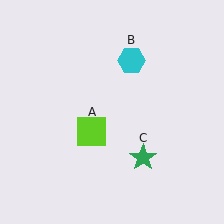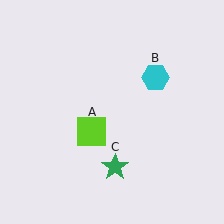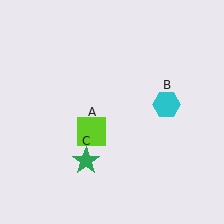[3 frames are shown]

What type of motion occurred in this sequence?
The cyan hexagon (object B), green star (object C) rotated clockwise around the center of the scene.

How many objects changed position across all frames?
2 objects changed position: cyan hexagon (object B), green star (object C).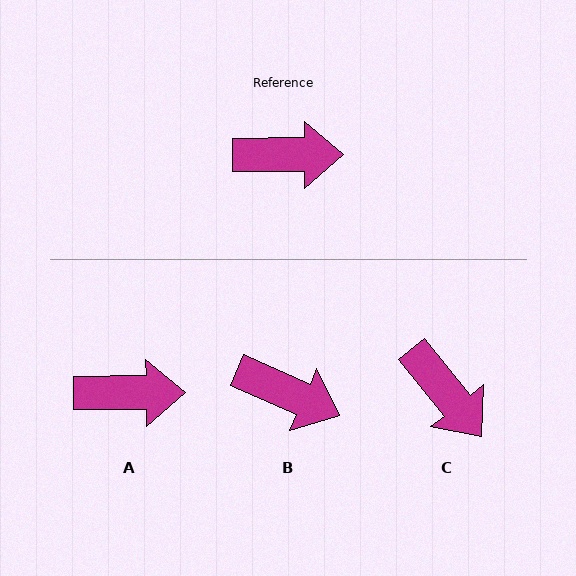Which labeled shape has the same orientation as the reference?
A.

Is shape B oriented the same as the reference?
No, it is off by about 24 degrees.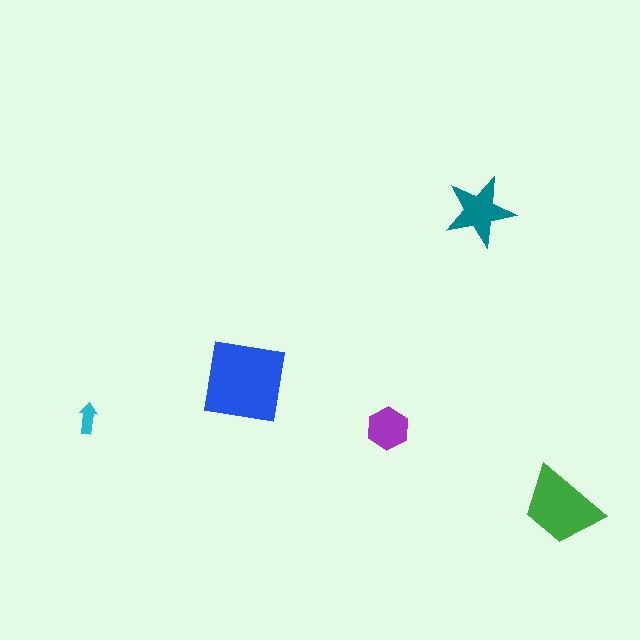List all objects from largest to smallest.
The blue square, the green trapezoid, the teal star, the purple hexagon, the cyan arrow.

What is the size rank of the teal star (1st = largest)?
3rd.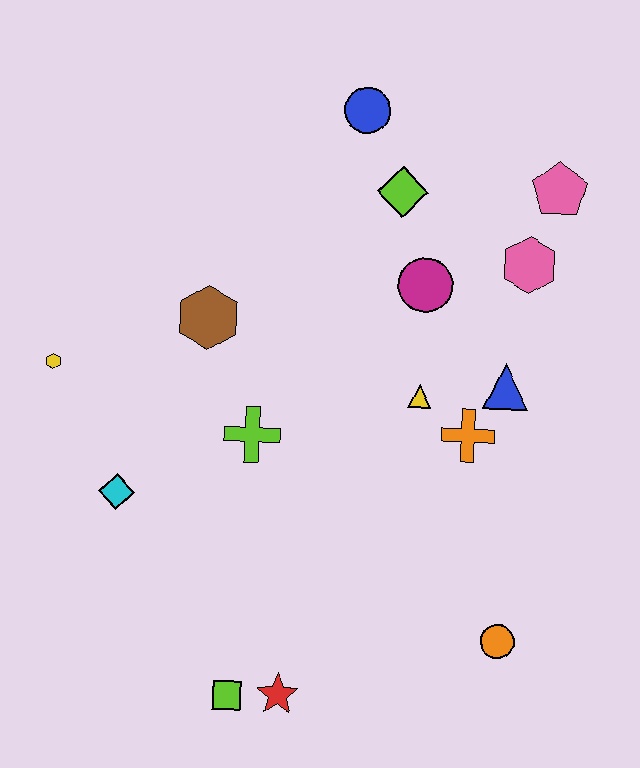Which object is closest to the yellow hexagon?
The cyan diamond is closest to the yellow hexagon.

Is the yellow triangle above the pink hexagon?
No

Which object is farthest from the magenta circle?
The lime square is farthest from the magenta circle.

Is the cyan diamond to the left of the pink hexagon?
Yes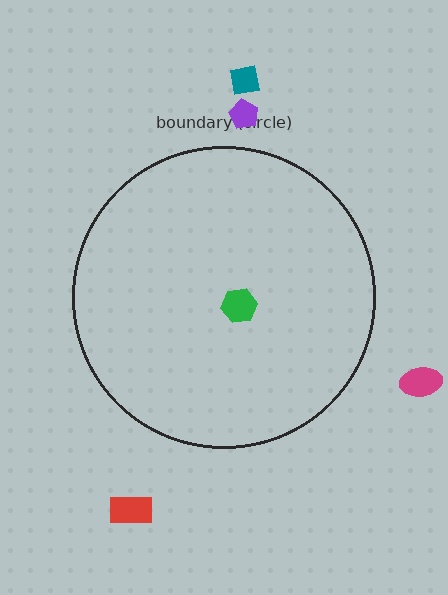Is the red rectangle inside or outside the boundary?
Outside.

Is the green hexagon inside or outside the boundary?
Inside.